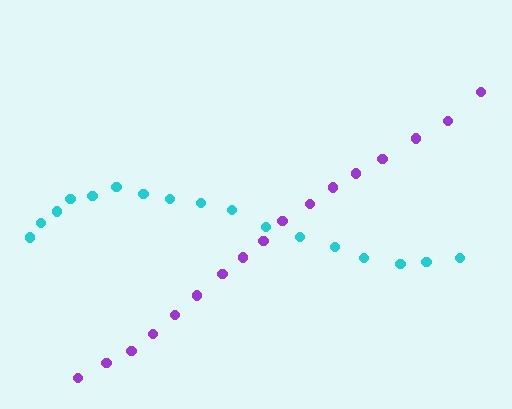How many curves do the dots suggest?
There are 2 distinct paths.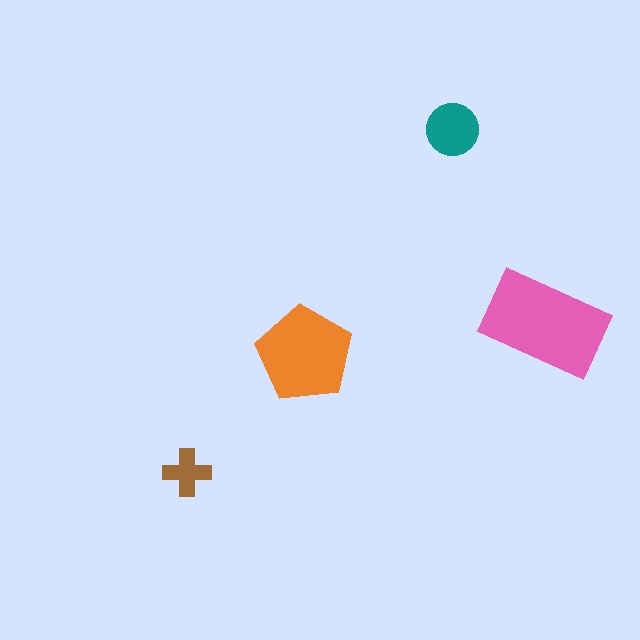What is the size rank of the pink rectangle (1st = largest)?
1st.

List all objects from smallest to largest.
The brown cross, the teal circle, the orange pentagon, the pink rectangle.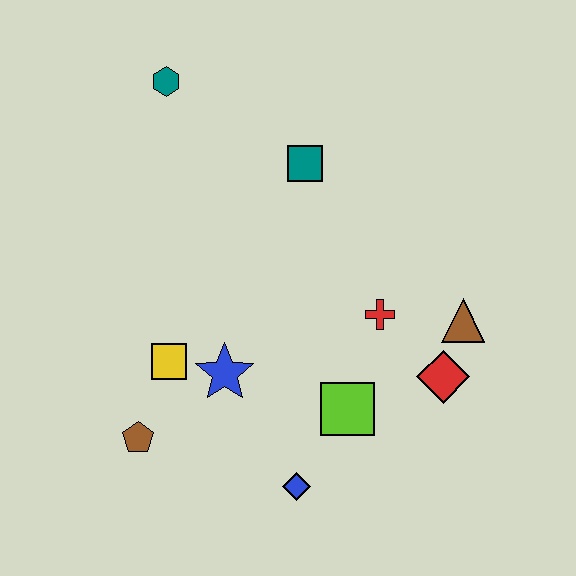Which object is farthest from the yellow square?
The brown triangle is farthest from the yellow square.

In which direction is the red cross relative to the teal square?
The red cross is below the teal square.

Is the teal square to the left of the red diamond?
Yes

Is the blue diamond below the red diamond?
Yes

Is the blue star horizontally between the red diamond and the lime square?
No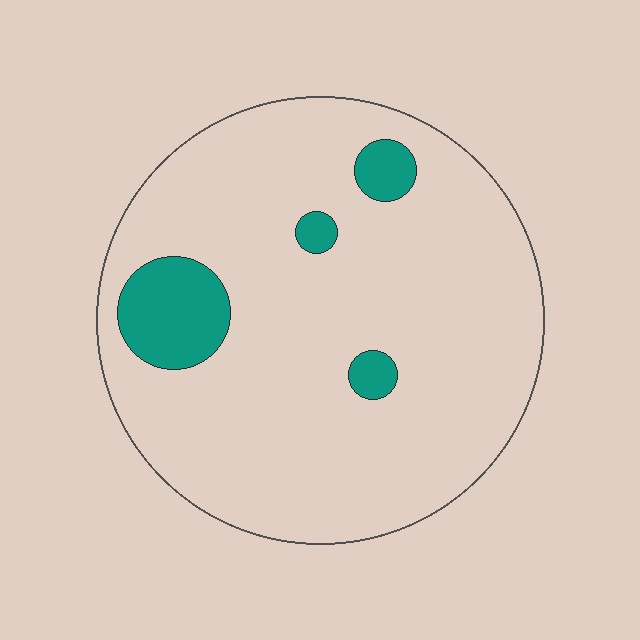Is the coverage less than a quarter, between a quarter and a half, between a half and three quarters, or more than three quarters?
Less than a quarter.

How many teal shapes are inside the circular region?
4.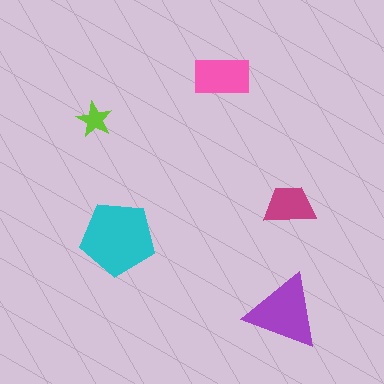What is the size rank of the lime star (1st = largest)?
5th.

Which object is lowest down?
The purple triangle is bottommost.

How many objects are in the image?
There are 5 objects in the image.